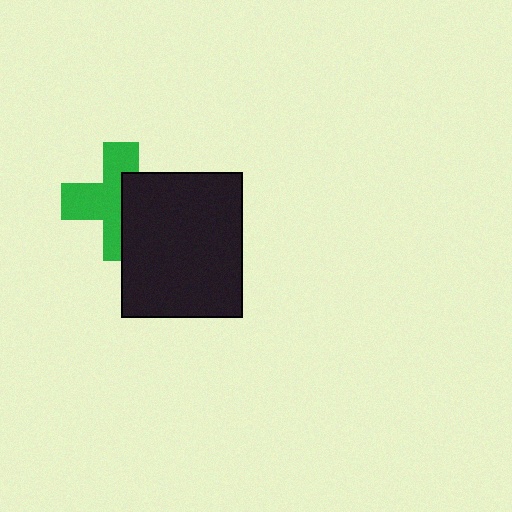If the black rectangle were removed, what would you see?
You would see the complete green cross.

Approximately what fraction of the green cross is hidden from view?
Roughly 42% of the green cross is hidden behind the black rectangle.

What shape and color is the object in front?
The object in front is a black rectangle.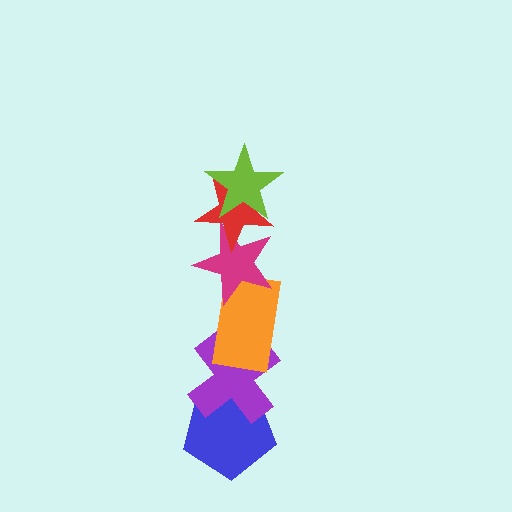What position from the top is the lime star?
The lime star is 1st from the top.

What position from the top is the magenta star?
The magenta star is 3rd from the top.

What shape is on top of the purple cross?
The orange rectangle is on top of the purple cross.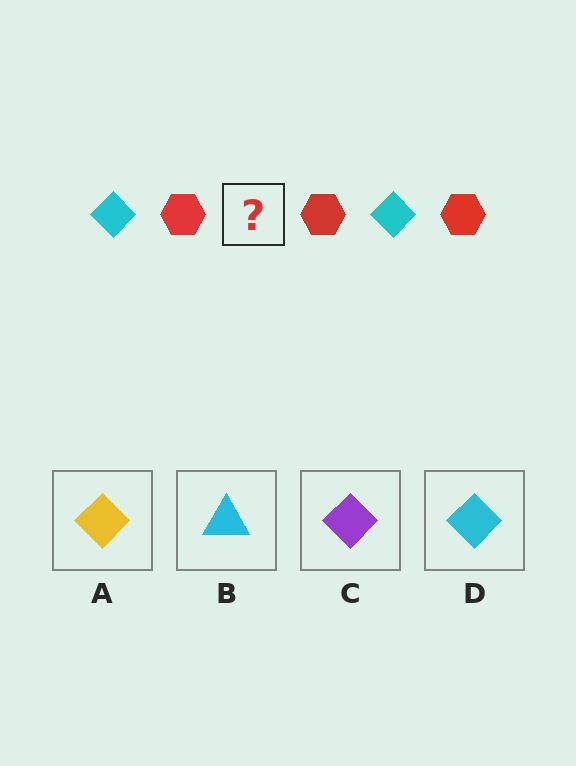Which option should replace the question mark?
Option D.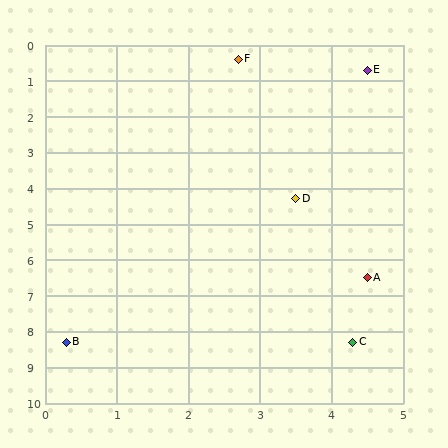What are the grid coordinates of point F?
Point F is at approximately (2.7, 0.4).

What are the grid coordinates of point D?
Point D is at approximately (3.5, 4.3).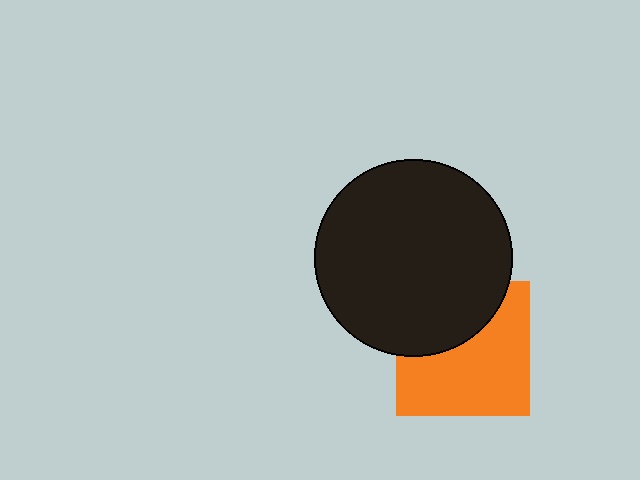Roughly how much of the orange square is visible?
About half of it is visible (roughly 62%).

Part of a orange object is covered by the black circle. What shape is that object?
It is a square.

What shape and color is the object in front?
The object in front is a black circle.